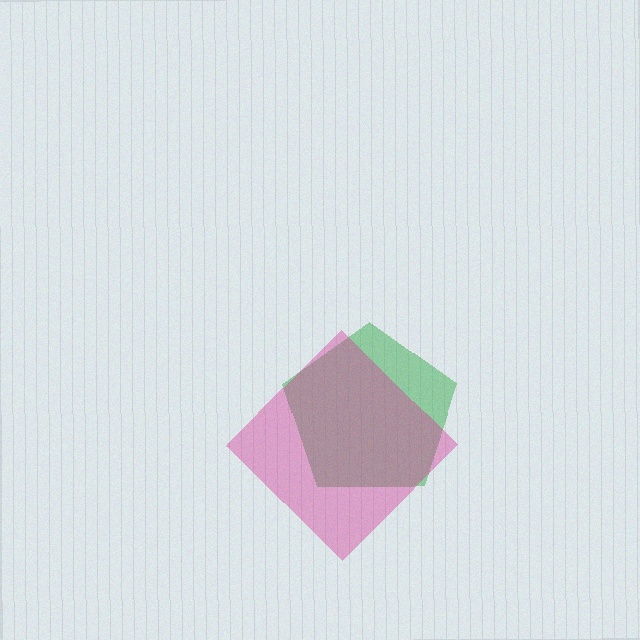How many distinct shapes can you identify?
There are 2 distinct shapes: a green pentagon, a magenta diamond.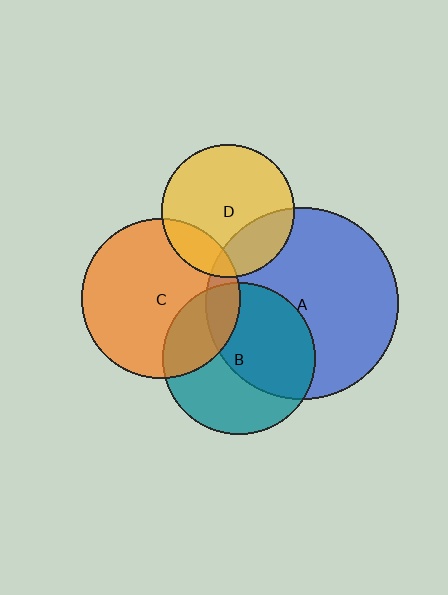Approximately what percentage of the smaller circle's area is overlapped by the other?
Approximately 10%.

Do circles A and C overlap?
Yes.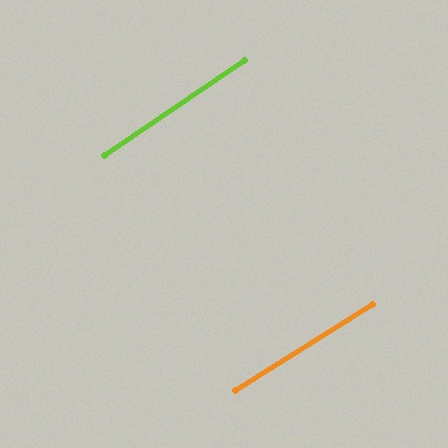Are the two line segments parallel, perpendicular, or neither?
Parallel — their directions differ by only 1.9°.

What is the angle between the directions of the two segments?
Approximately 2 degrees.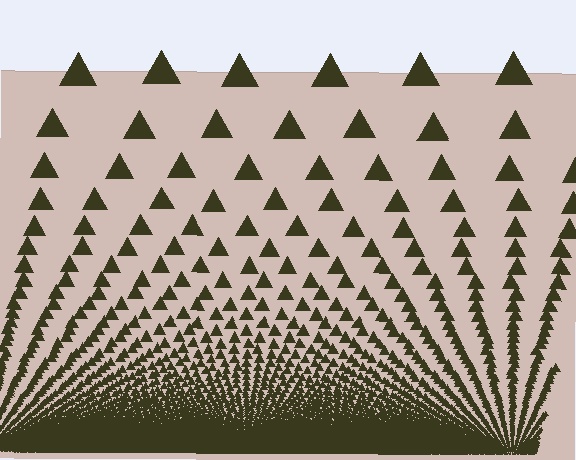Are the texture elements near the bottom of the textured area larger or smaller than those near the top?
Smaller. The gradient is inverted — elements near the bottom are smaller and denser.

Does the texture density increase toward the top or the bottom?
Density increases toward the bottom.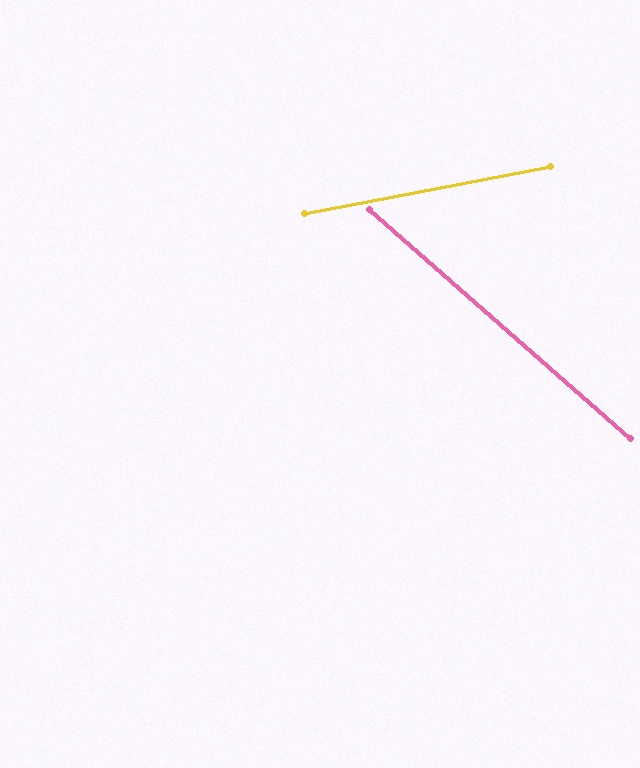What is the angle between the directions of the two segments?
Approximately 52 degrees.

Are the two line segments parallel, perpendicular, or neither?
Neither parallel nor perpendicular — they differ by about 52°.